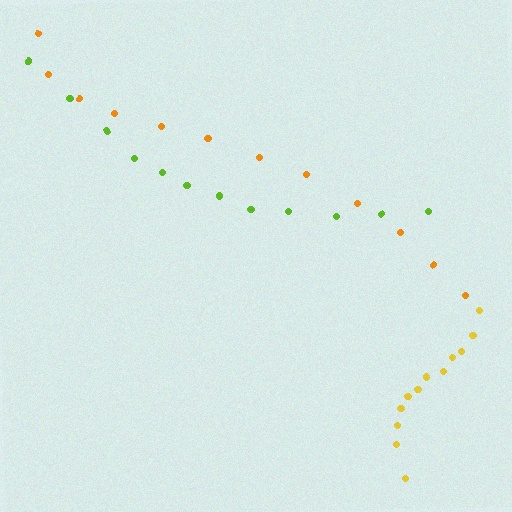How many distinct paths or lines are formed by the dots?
There are 3 distinct paths.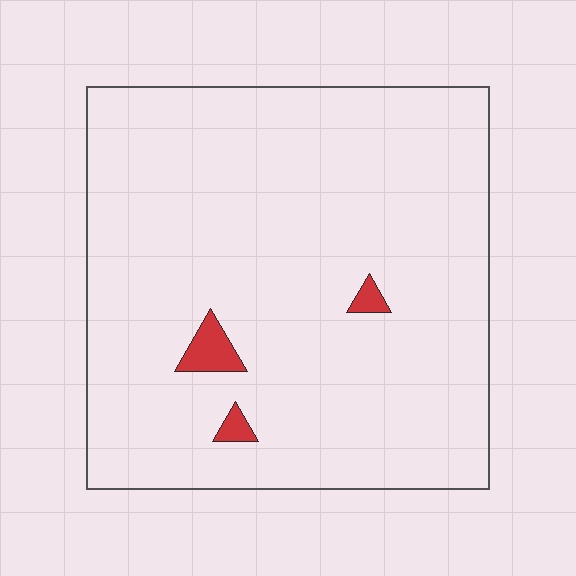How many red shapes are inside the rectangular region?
3.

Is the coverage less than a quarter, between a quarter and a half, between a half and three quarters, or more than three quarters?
Less than a quarter.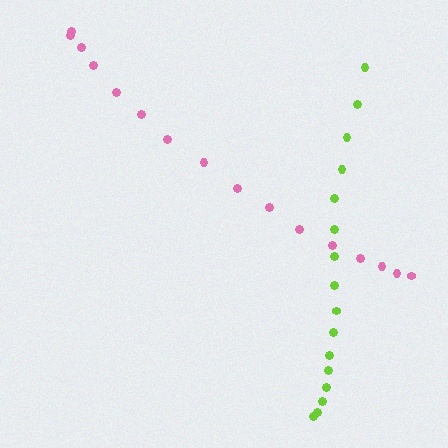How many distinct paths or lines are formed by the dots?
There are 2 distinct paths.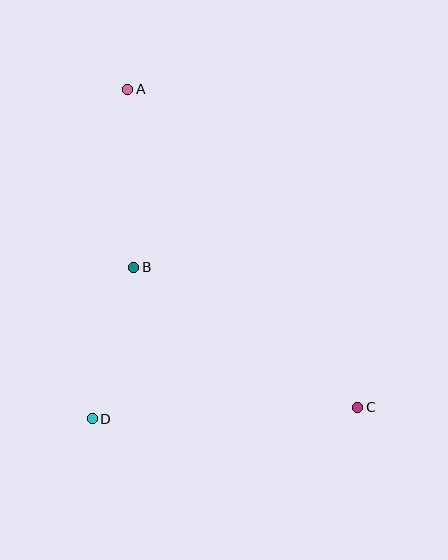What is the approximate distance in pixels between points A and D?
The distance between A and D is approximately 331 pixels.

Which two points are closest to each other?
Points B and D are closest to each other.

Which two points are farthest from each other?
Points A and C are farthest from each other.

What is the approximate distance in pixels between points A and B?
The distance between A and B is approximately 178 pixels.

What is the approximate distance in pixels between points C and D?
The distance between C and D is approximately 266 pixels.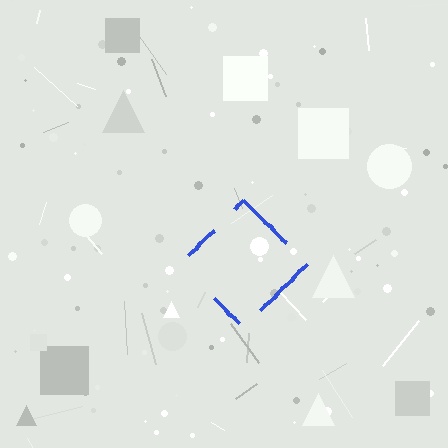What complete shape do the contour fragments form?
The contour fragments form a diamond.